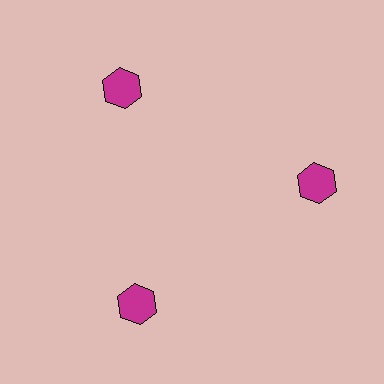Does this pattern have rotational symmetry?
Yes, this pattern has 3-fold rotational symmetry. It looks the same after rotating 120 degrees around the center.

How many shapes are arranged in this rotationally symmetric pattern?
There are 3 shapes, arranged in 3 groups of 1.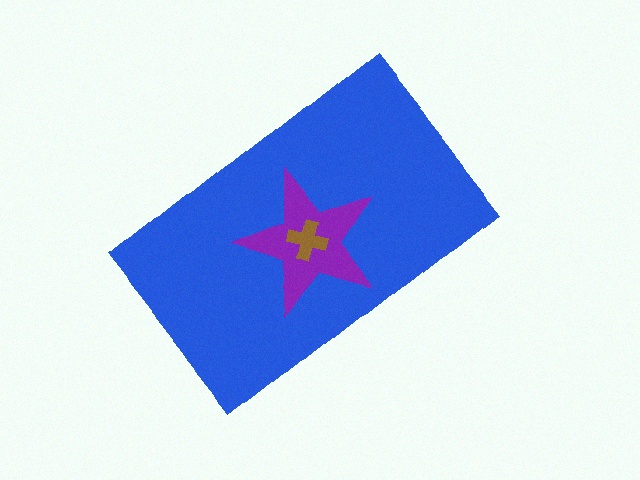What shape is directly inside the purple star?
The brown cross.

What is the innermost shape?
The brown cross.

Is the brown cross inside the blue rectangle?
Yes.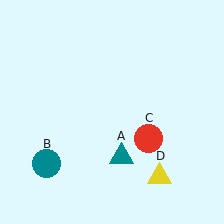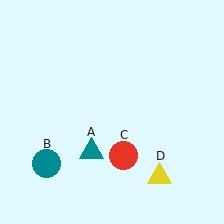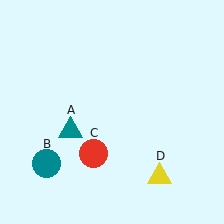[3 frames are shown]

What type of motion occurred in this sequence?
The teal triangle (object A), red circle (object C) rotated clockwise around the center of the scene.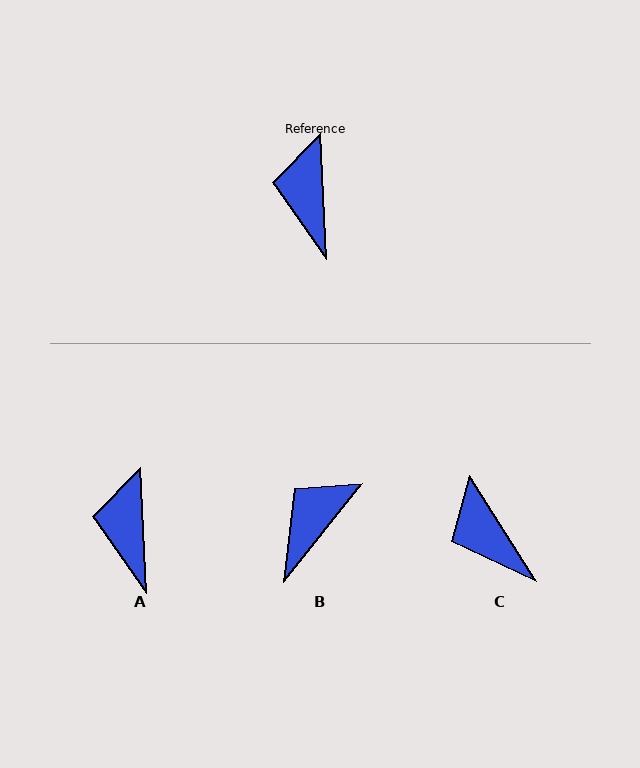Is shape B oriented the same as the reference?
No, it is off by about 41 degrees.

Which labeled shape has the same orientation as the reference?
A.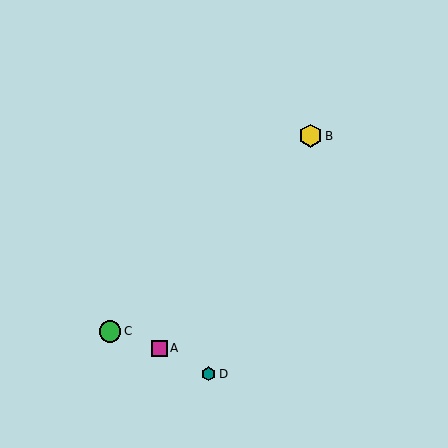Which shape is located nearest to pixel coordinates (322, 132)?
The yellow hexagon (labeled B) at (311, 136) is nearest to that location.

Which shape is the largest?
The yellow hexagon (labeled B) is the largest.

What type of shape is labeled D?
Shape D is a teal hexagon.